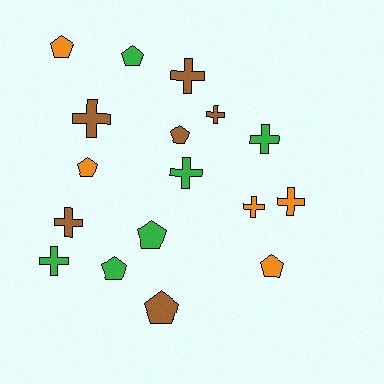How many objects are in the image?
There are 17 objects.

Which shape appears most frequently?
Cross, with 9 objects.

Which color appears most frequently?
Green, with 6 objects.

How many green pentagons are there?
There are 3 green pentagons.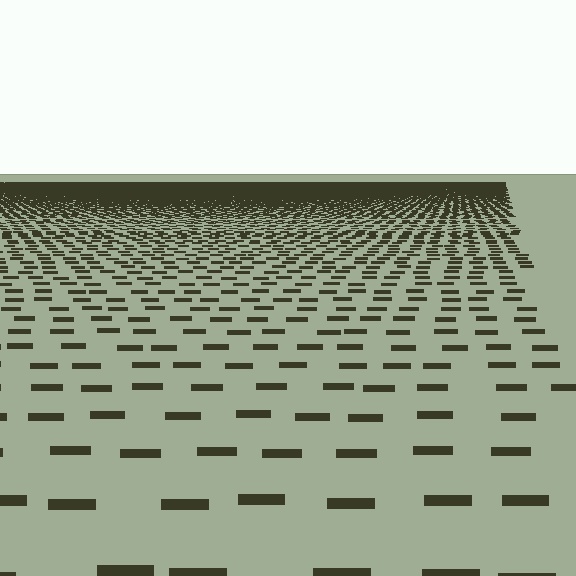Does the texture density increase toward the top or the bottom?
Density increases toward the top.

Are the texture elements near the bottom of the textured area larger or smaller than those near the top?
Larger. Near the bottom, elements are closer to the viewer and appear at a bigger on-screen size.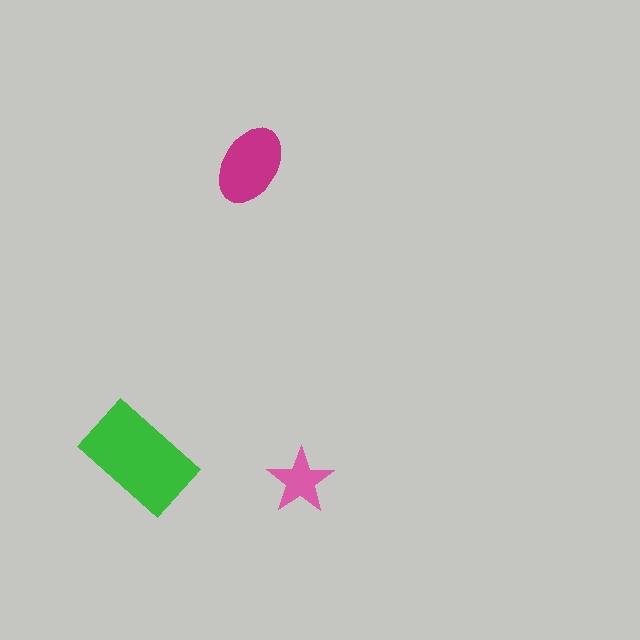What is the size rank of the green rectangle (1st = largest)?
1st.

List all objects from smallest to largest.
The pink star, the magenta ellipse, the green rectangle.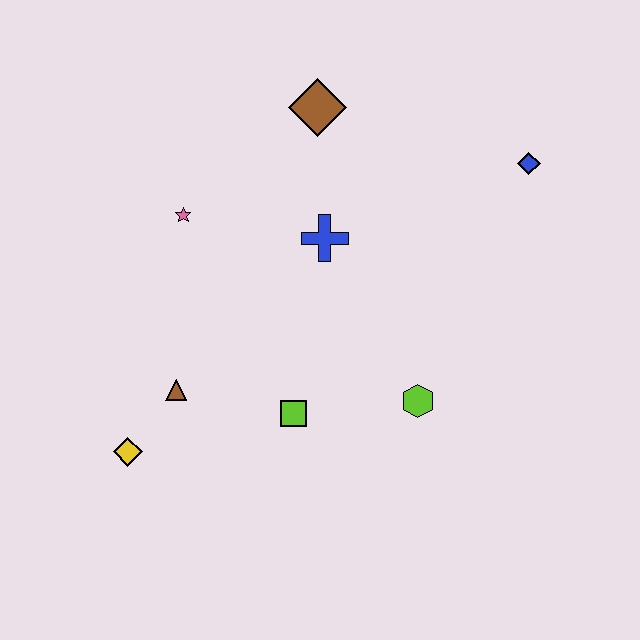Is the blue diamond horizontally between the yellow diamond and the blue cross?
No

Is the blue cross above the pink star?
No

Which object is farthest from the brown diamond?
The yellow diamond is farthest from the brown diamond.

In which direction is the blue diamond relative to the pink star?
The blue diamond is to the right of the pink star.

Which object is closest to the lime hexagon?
The lime square is closest to the lime hexagon.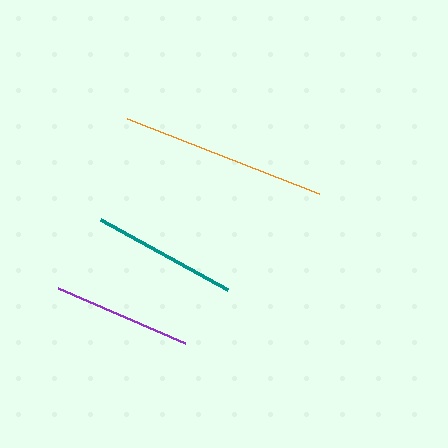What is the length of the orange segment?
The orange segment is approximately 206 pixels long.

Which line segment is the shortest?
The purple line is the shortest at approximately 139 pixels.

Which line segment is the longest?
The orange line is the longest at approximately 206 pixels.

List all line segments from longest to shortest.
From longest to shortest: orange, teal, purple.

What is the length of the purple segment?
The purple segment is approximately 139 pixels long.